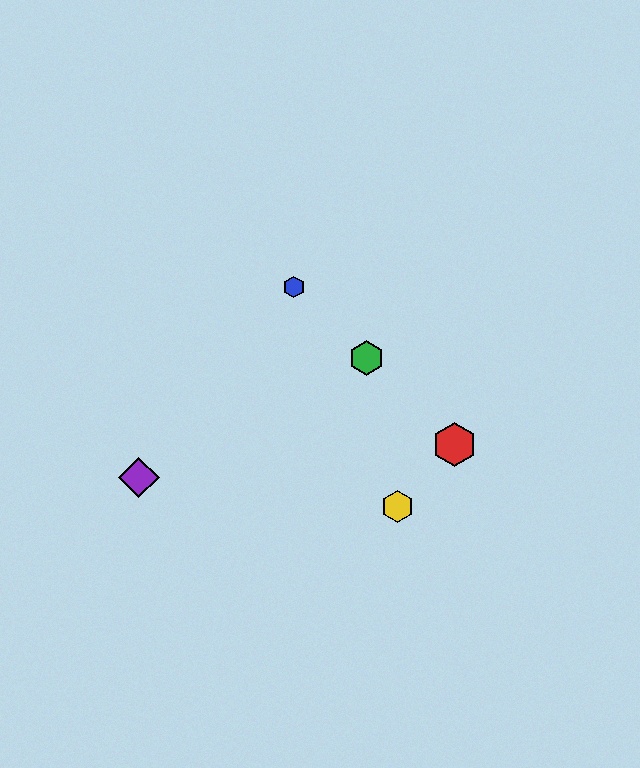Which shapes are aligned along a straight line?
The red hexagon, the blue hexagon, the green hexagon are aligned along a straight line.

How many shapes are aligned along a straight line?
3 shapes (the red hexagon, the blue hexagon, the green hexagon) are aligned along a straight line.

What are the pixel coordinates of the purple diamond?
The purple diamond is at (139, 477).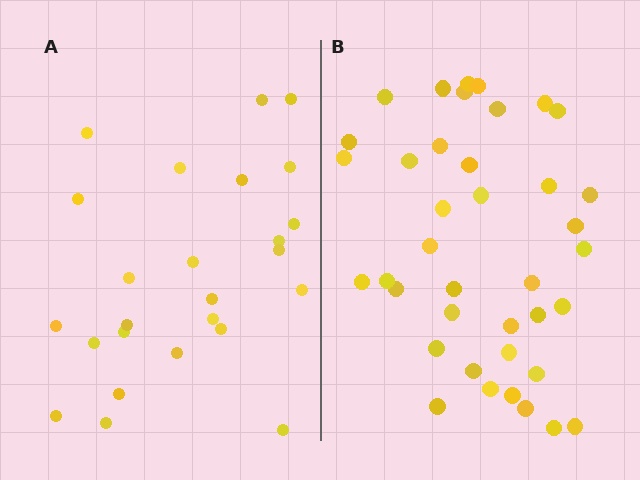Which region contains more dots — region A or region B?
Region B (the right region) has more dots.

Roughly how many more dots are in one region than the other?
Region B has approximately 15 more dots than region A.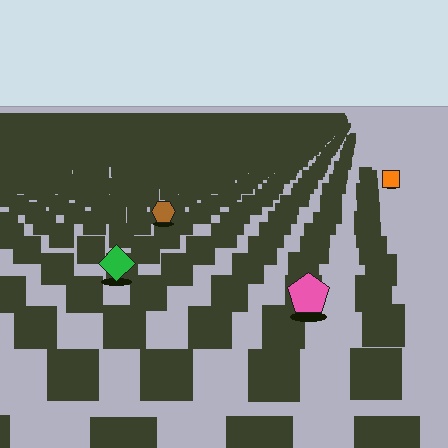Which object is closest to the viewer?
The pink pentagon is closest. The texture marks near it are larger and more spread out.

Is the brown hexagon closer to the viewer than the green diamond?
No. The green diamond is closer — you can tell from the texture gradient: the ground texture is coarser near it.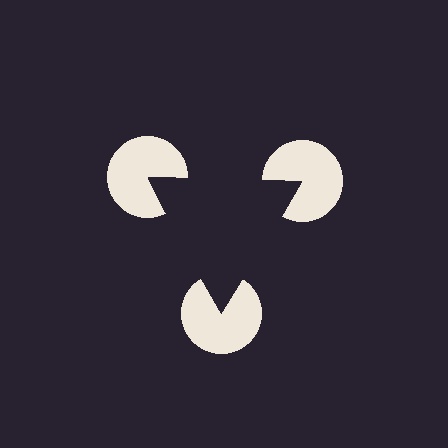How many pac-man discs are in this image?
There are 3 — one at each vertex of the illusory triangle.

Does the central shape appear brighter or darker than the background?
It typically appears slightly darker than the background, even though no actual brightness change is drawn.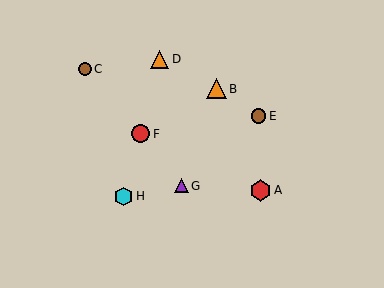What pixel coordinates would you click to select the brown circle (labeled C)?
Click at (85, 69) to select the brown circle C.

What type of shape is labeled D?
Shape D is an orange triangle.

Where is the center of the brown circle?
The center of the brown circle is at (259, 116).